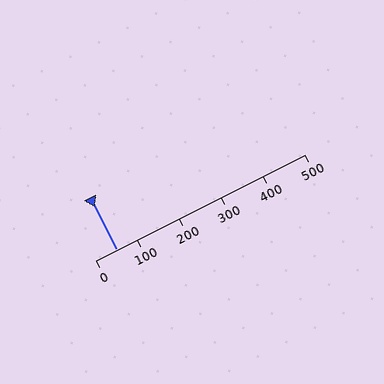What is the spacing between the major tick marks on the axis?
The major ticks are spaced 100 apart.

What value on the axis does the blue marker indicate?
The marker indicates approximately 50.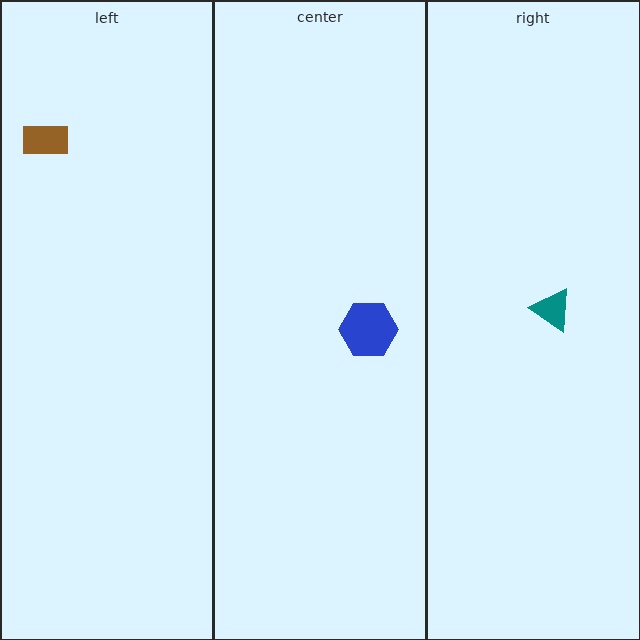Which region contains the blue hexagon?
The center region.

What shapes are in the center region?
The blue hexagon.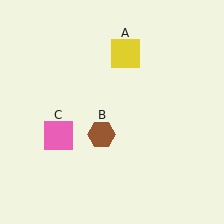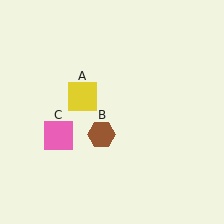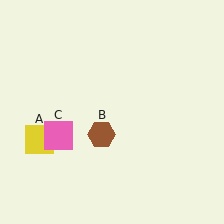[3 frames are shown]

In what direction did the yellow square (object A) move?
The yellow square (object A) moved down and to the left.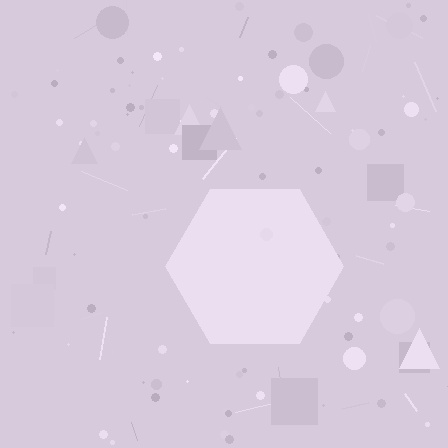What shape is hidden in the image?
A hexagon is hidden in the image.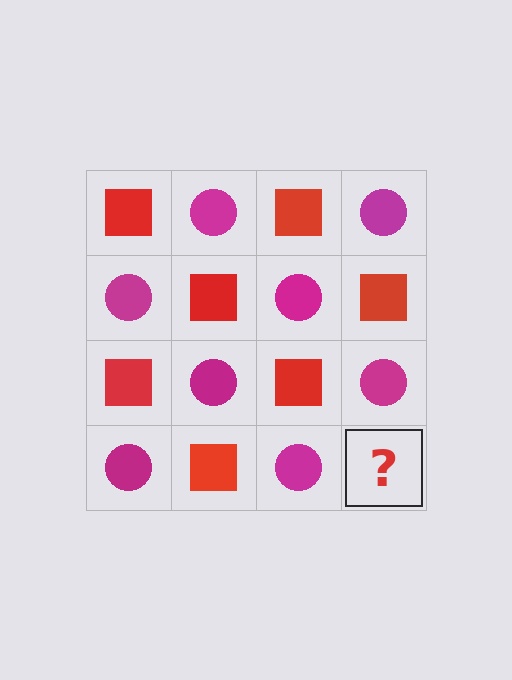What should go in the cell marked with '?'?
The missing cell should contain a red square.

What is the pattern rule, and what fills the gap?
The rule is that it alternates red square and magenta circle in a checkerboard pattern. The gap should be filled with a red square.